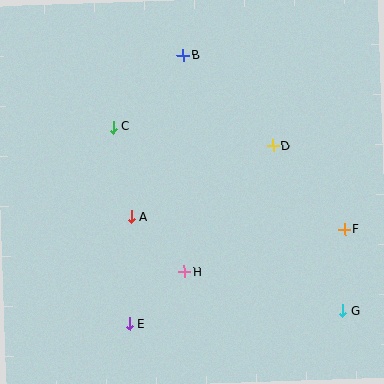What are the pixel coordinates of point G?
Point G is at (343, 311).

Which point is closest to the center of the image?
Point A at (131, 217) is closest to the center.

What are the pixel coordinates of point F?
Point F is at (345, 229).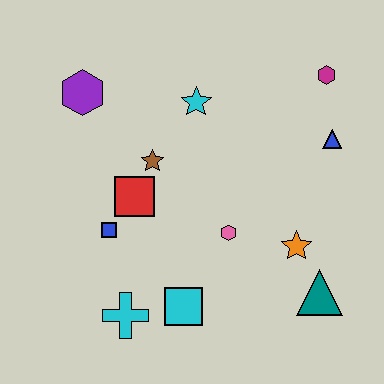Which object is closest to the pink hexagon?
The orange star is closest to the pink hexagon.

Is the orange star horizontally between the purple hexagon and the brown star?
No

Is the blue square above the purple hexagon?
No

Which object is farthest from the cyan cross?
The magenta hexagon is farthest from the cyan cross.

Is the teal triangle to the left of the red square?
No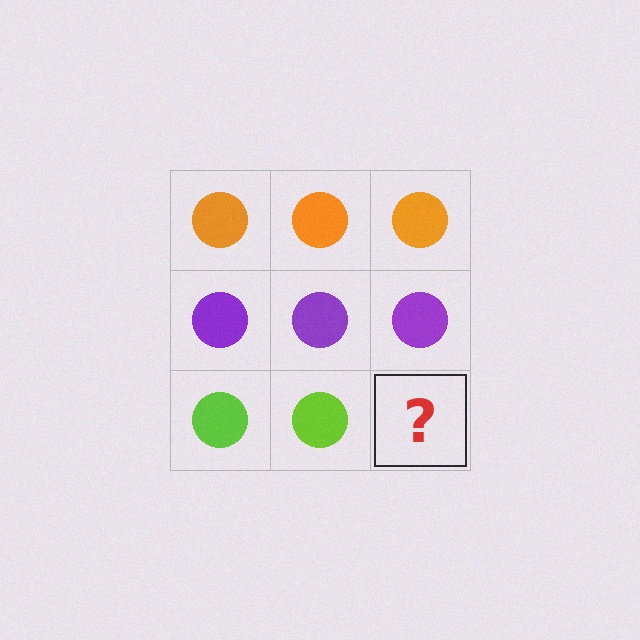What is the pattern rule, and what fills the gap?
The rule is that each row has a consistent color. The gap should be filled with a lime circle.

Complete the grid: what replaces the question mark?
The question mark should be replaced with a lime circle.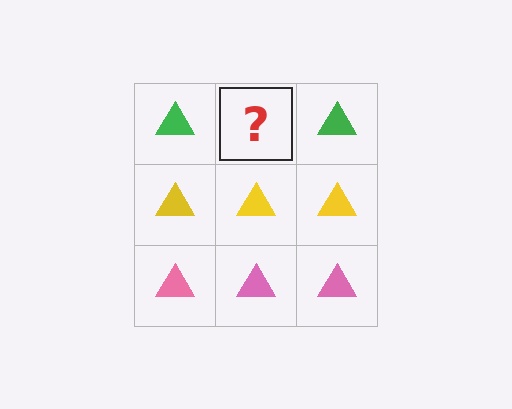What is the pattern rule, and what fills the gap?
The rule is that each row has a consistent color. The gap should be filled with a green triangle.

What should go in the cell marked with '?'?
The missing cell should contain a green triangle.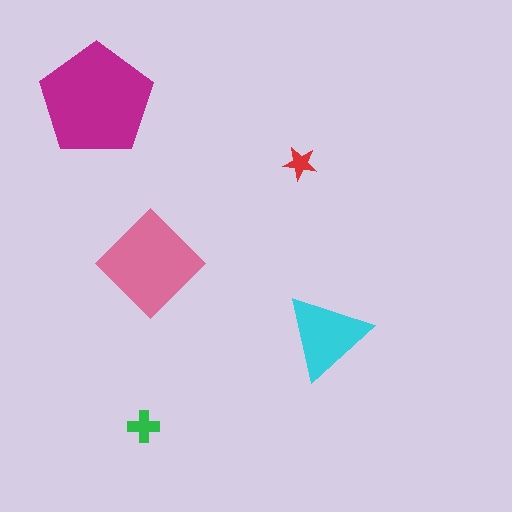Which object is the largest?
The magenta pentagon.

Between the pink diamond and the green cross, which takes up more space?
The pink diamond.